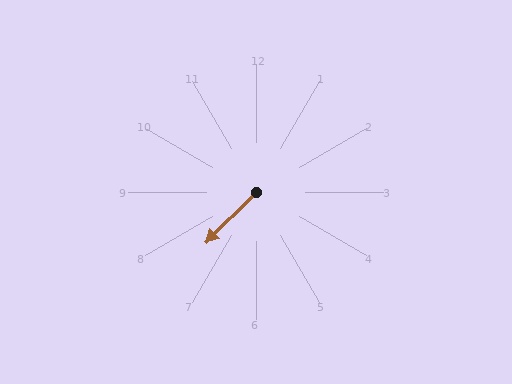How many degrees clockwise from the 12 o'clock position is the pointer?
Approximately 225 degrees.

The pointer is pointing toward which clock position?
Roughly 8 o'clock.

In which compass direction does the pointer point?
Southwest.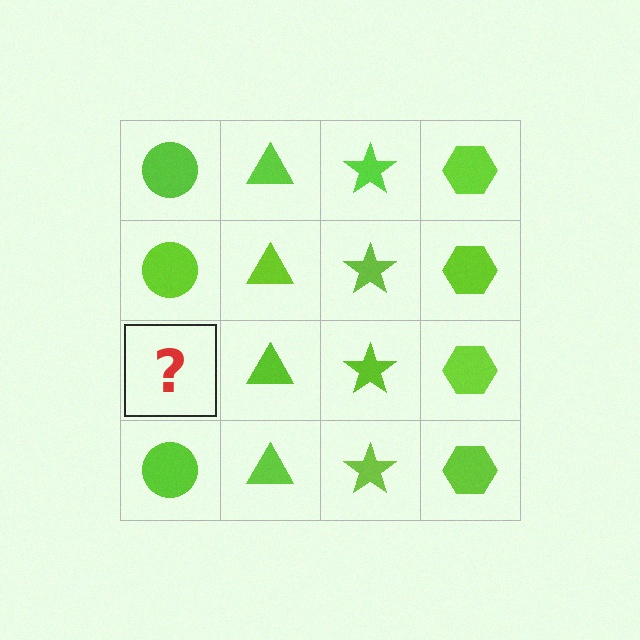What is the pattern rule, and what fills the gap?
The rule is that each column has a consistent shape. The gap should be filled with a lime circle.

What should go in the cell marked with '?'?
The missing cell should contain a lime circle.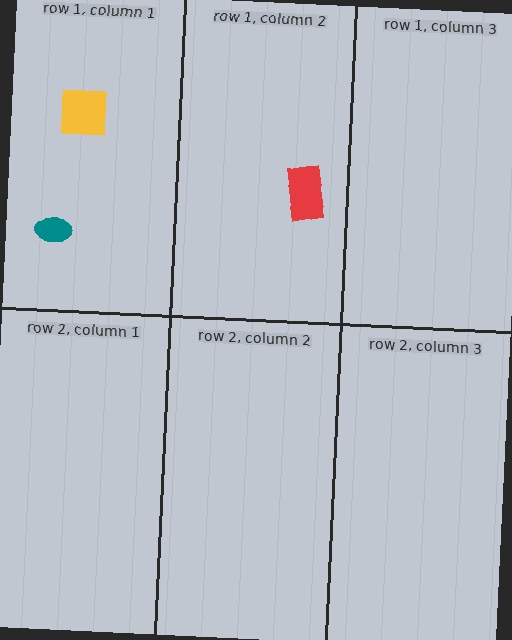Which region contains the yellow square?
The row 1, column 1 region.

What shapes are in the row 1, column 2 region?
The red rectangle.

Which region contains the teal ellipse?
The row 1, column 1 region.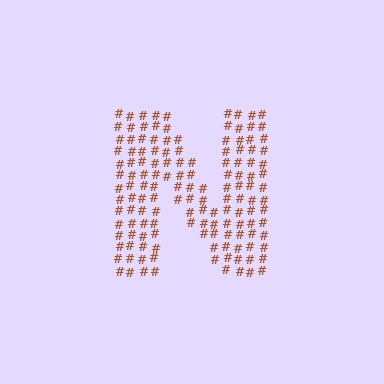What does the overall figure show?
The overall figure shows the letter N.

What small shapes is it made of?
It is made of small hash symbols.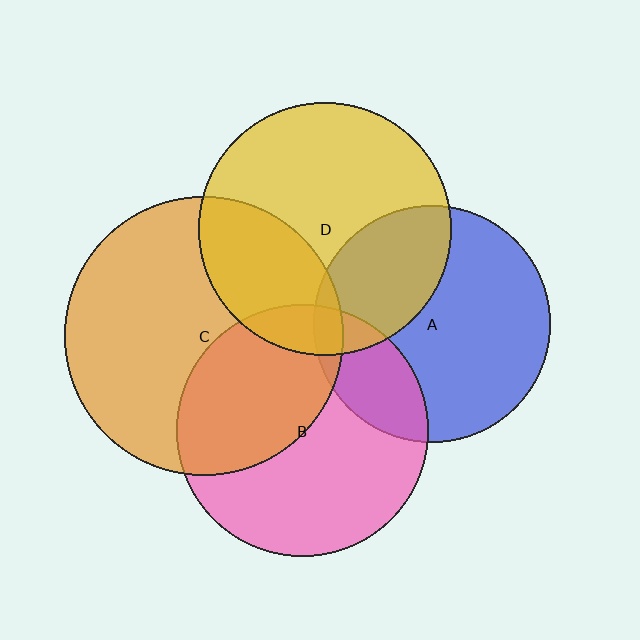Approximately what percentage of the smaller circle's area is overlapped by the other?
Approximately 40%.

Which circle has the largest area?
Circle C (orange).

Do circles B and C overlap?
Yes.